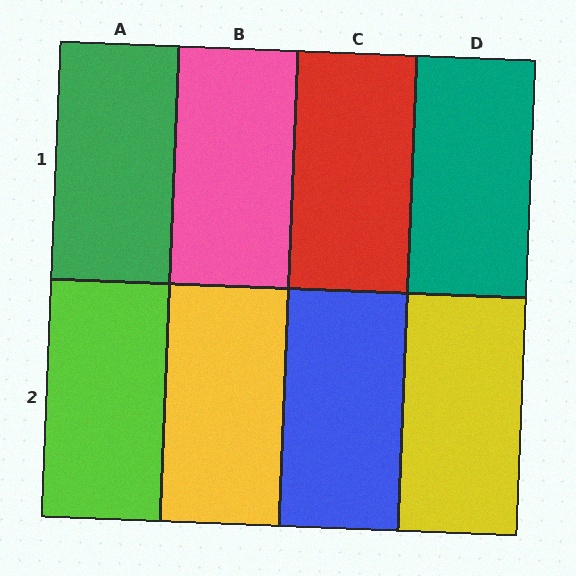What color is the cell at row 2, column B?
Yellow.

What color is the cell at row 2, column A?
Lime.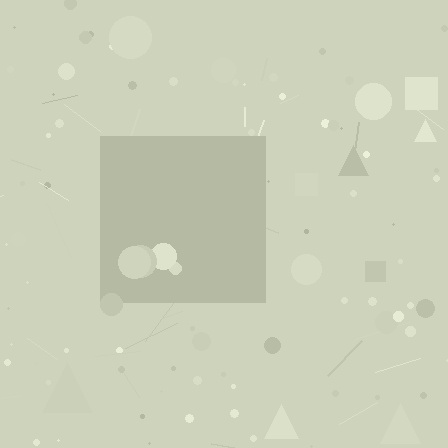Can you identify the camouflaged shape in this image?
The camouflaged shape is a square.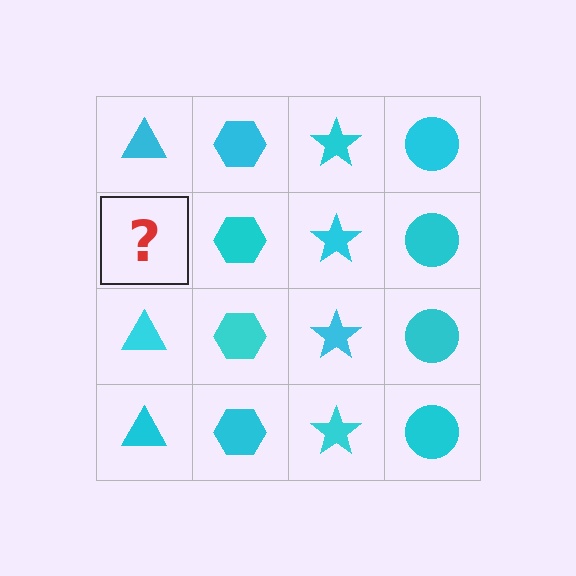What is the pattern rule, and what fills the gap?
The rule is that each column has a consistent shape. The gap should be filled with a cyan triangle.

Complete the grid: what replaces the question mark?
The question mark should be replaced with a cyan triangle.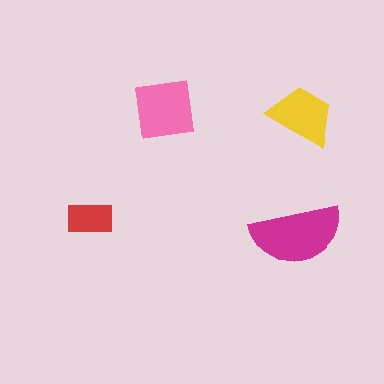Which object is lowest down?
The magenta semicircle is bottommost.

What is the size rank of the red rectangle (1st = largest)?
4th.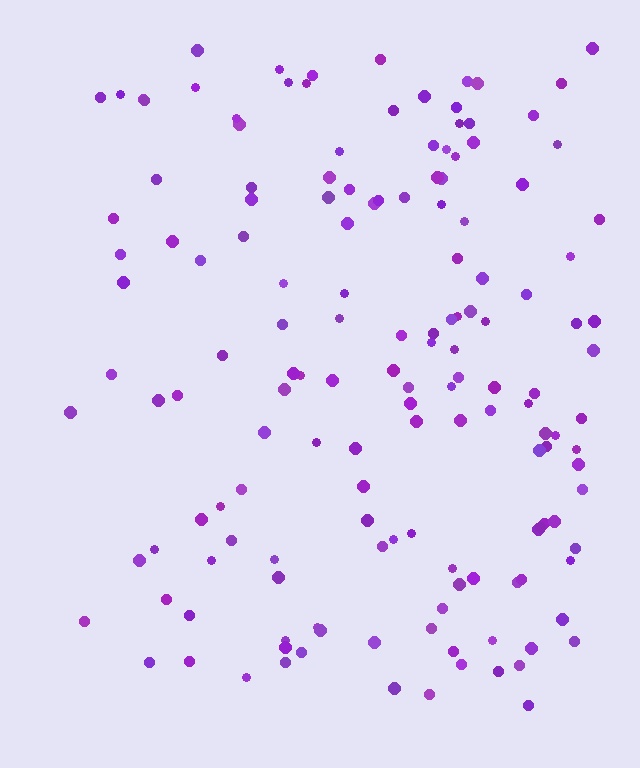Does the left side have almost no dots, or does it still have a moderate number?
Still a moderate number, just noticeably fewer than the right.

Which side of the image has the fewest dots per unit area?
The left.